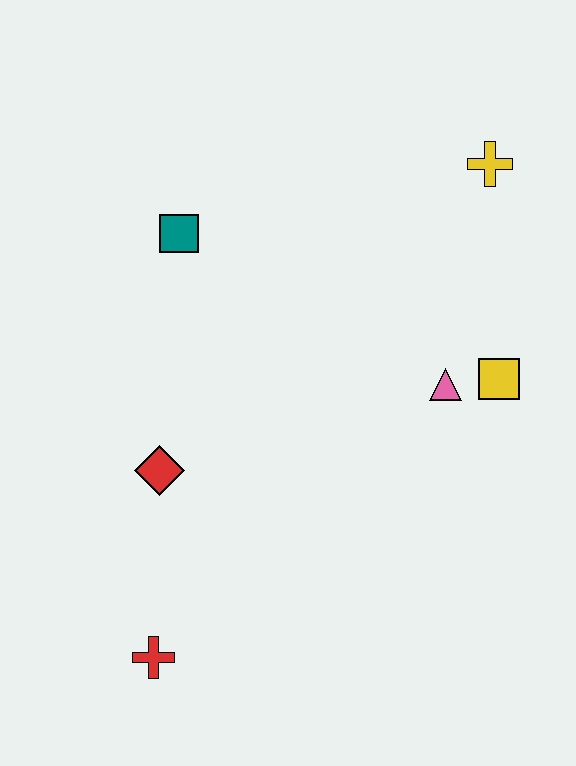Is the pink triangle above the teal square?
No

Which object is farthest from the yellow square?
The red cross is farthest from the yellow square.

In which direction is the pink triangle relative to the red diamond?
The pink triangle is to the right of the red diamond.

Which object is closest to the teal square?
The red diamond is closest to the teal square.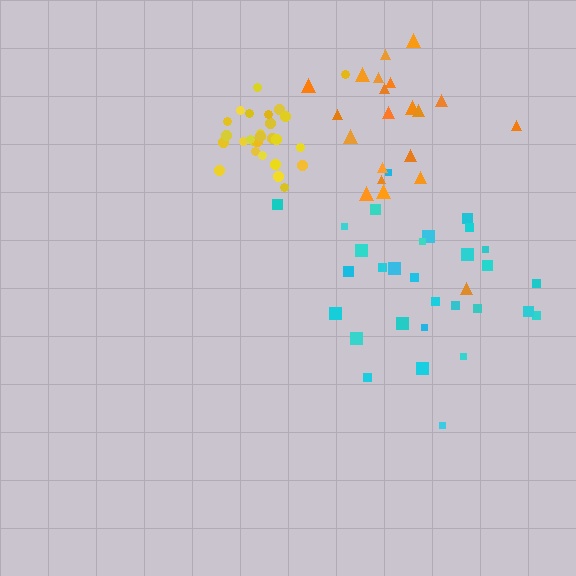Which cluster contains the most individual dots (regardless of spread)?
Cyan (30).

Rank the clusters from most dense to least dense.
yellow, cyan, orange.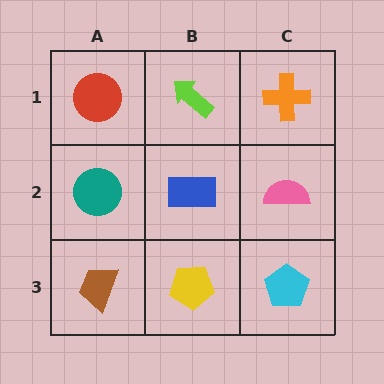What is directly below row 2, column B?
A yellow pentagon.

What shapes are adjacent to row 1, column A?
A teal circle (row 2, column A), a lime arrow (row 1, column B).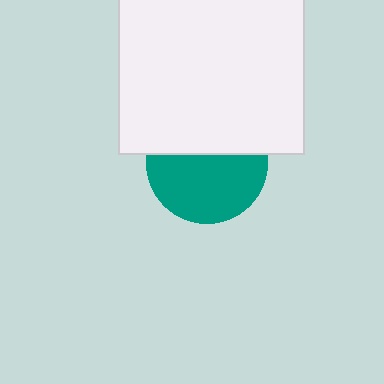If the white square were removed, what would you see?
You would see the complete teal circle.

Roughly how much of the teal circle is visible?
About half of it is visible (roughly 58%).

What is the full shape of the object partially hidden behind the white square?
The partially hidden object is a teal circle.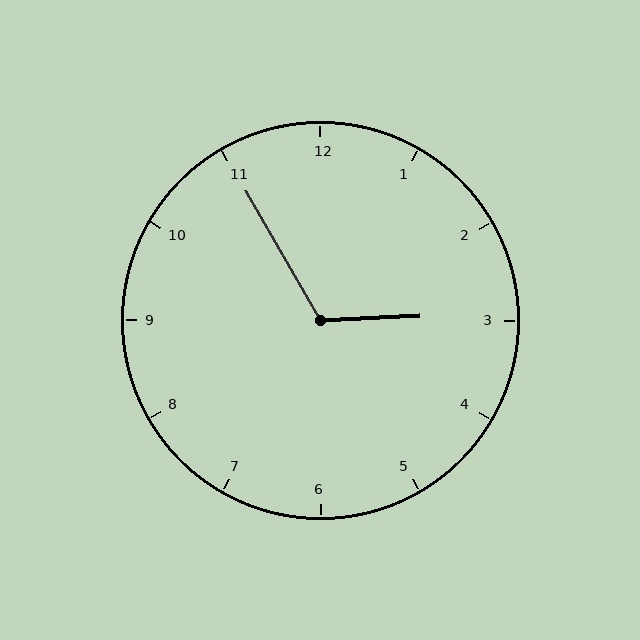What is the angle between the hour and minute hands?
Approximately 118 degrees.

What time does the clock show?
2:55.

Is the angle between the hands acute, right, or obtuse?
It is obtuse.